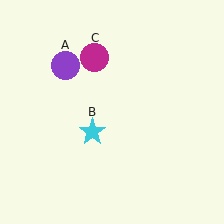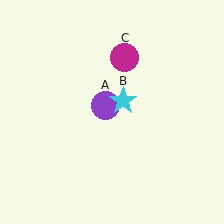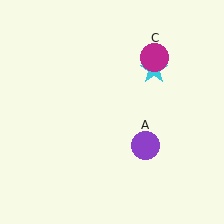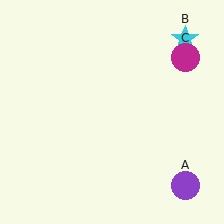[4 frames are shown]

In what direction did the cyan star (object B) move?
The cyan star (object B) moved up and to the right.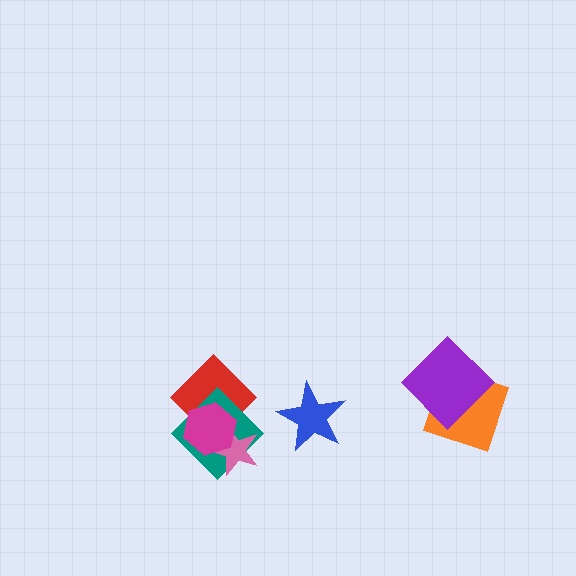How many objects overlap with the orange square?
1 object overlaps with the orange square.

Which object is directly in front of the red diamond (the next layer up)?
The teal diamond is directly in front of the red diamond.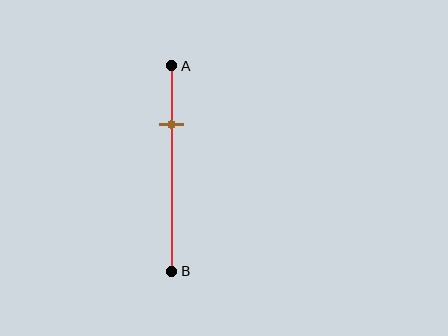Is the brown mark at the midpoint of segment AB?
No, the mark is at about 30% from A, not at the 50% midpoint.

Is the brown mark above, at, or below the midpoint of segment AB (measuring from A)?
The brown mark is above the midpoint of segment AB.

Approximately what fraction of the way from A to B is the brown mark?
The brown mark is approximately 30% of the way from A to B.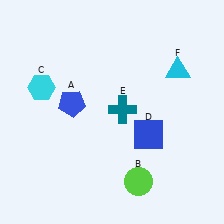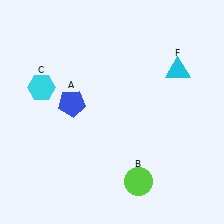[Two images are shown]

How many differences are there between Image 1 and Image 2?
There are 2 differences between the two images.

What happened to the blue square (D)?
The blue square (D) was removed in Image 2. It was in the bottom-right area of Image 1.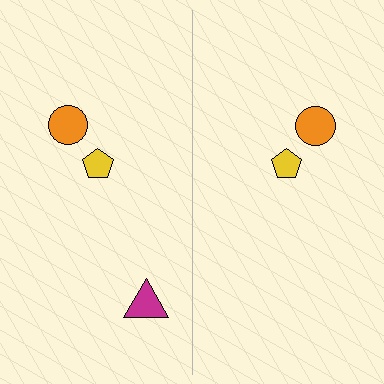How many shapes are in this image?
There are 5 shapes in this image.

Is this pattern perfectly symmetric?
No, the pattern is not perfectly symmetric. A magenta triangle is missing from the right side.